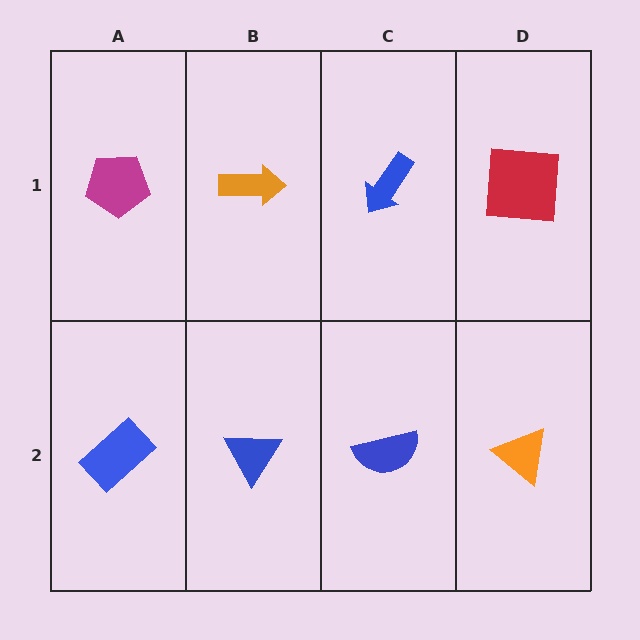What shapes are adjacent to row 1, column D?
An orange triangle (row 2, column D), a blue arrow (row 1, column C).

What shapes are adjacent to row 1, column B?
A blue triangle (row 2, column B), a magenta pentagon (row 1, column A), a blue arrow (row 1, column C).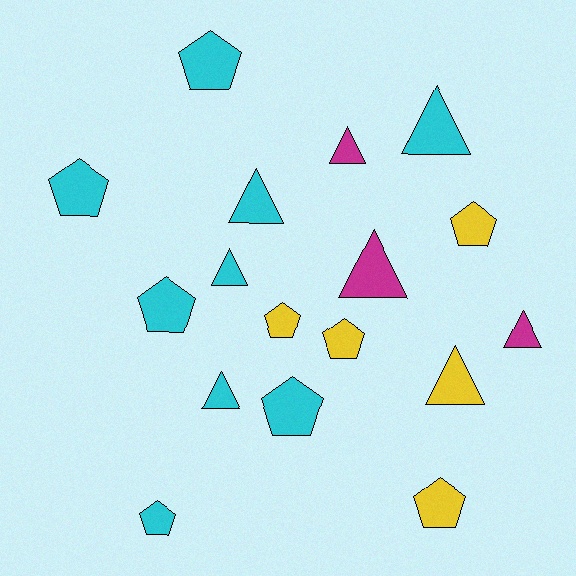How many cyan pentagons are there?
There are 5 cyan pentagons.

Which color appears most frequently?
Cyan, with 9 objects.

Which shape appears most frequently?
Pentagon, with 9 objects.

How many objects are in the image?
There are 17 objects.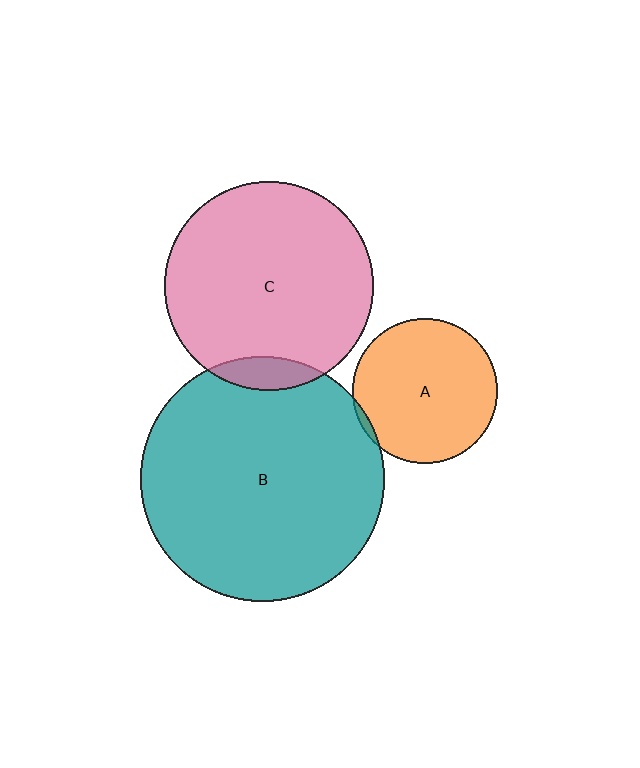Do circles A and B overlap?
Yes.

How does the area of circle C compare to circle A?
Approximately 2.1 times.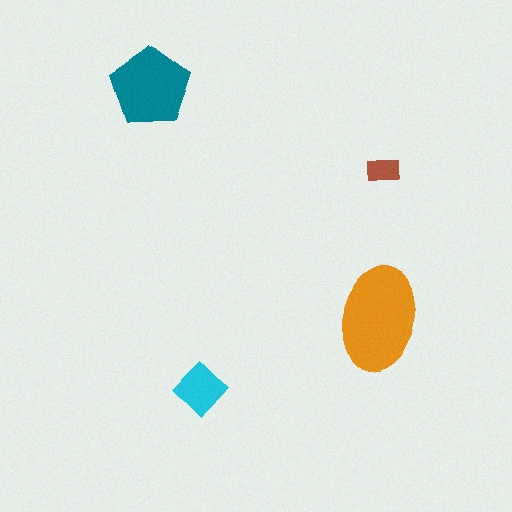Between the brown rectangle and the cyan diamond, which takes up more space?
The cyan diamond.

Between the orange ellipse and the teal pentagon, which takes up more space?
The orange ellipse.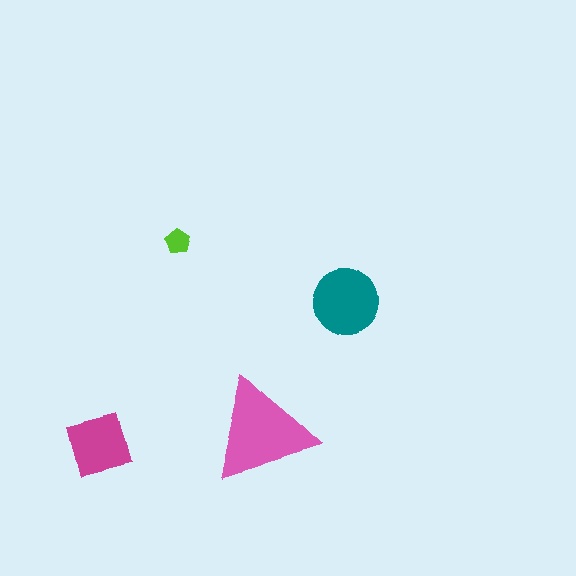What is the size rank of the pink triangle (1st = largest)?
1st.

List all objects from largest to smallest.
The pink triangle, the teal circle, the magenta diamond, the lime pentagon.